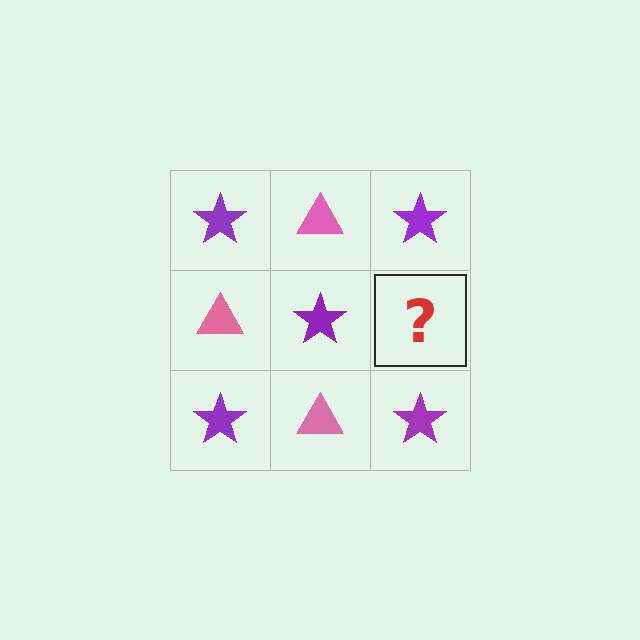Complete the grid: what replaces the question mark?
The question mark should be replaced with a pink triangle.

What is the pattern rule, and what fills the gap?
The rule is that it alternates purple star and pink triangle in a checkerboard pattern. The gap should be filled with a pink triangle.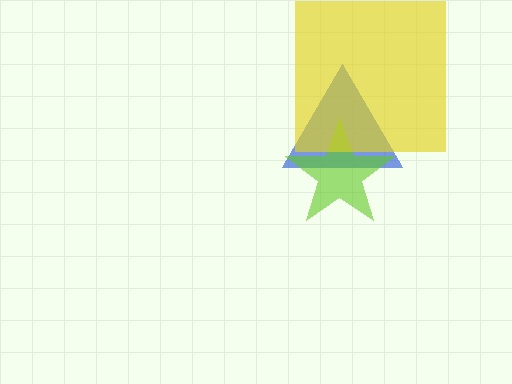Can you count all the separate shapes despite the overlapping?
Yes, there are 3 separate shapes.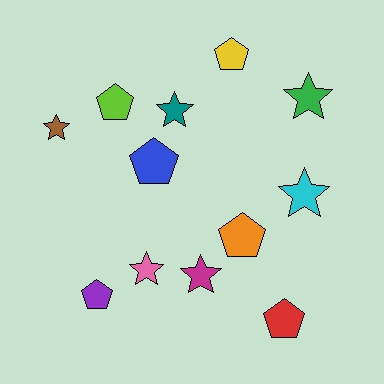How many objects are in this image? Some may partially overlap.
There are 12 objects.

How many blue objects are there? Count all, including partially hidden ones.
There is 1 blue object.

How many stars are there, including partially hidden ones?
There are 6 stars.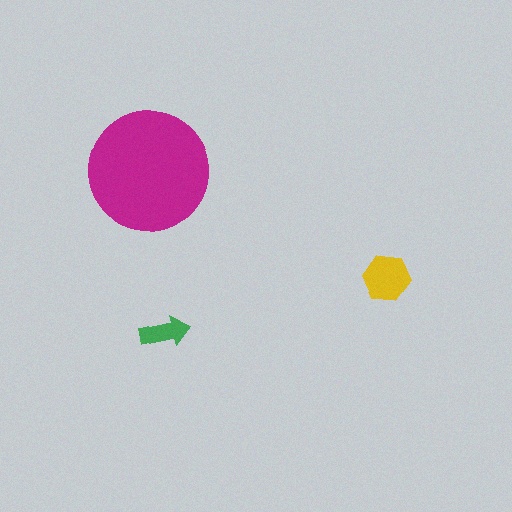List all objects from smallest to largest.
The green arrow, the yellow hexagon, the magenta circle.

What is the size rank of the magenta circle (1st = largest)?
1st.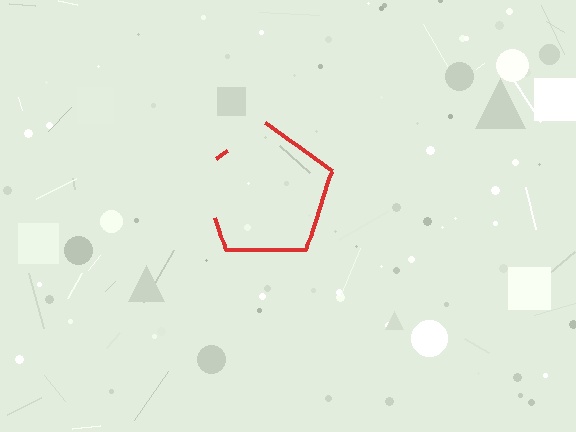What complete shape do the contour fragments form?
The contour fragments form a pentagon.